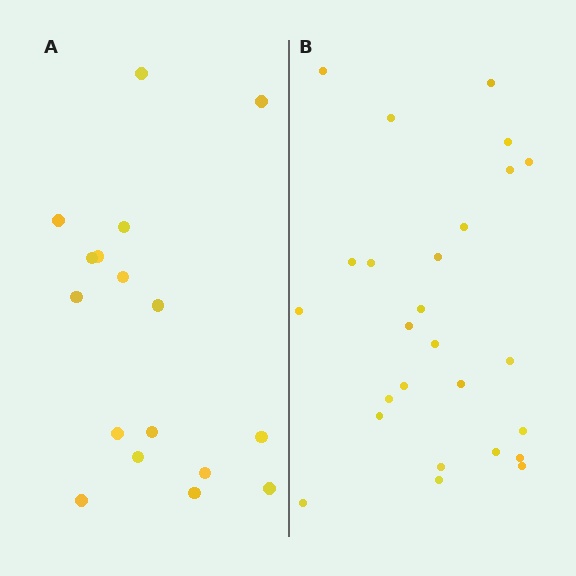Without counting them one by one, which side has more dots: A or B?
Region B (the right region) has more dots.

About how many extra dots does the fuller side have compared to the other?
Region B has roughly 8 or so more dots than region A.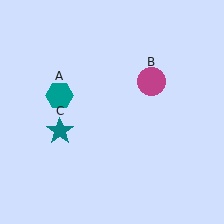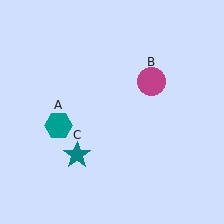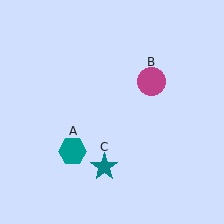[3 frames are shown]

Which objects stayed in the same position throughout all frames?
Magenta circle (object B) remained stationary.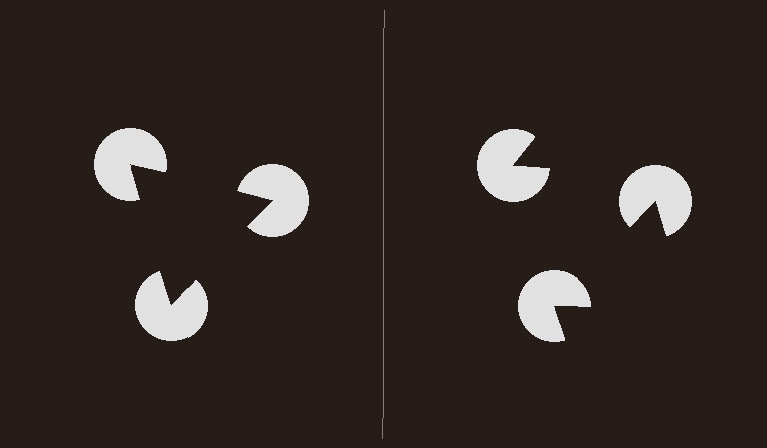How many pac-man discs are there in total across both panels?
6 — 3 on each side.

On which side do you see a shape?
An illusory triangle appears on the left side. On the right side the wedge cuts are rotated, so no coherent shape forms.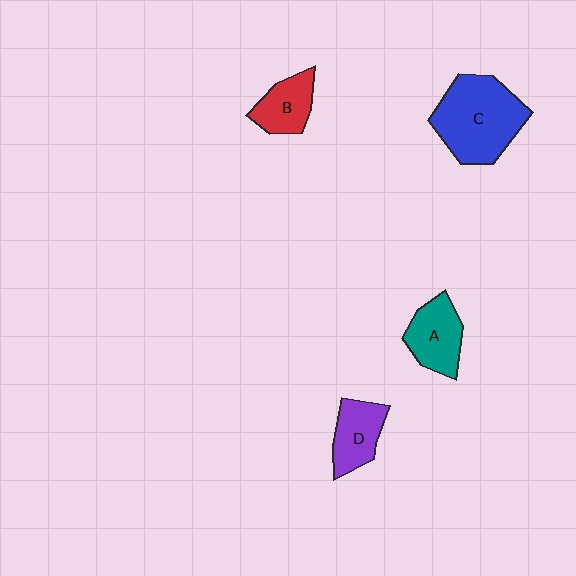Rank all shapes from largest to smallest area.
From largest to smallest: C (blue), A (teal), D (purple), B (red).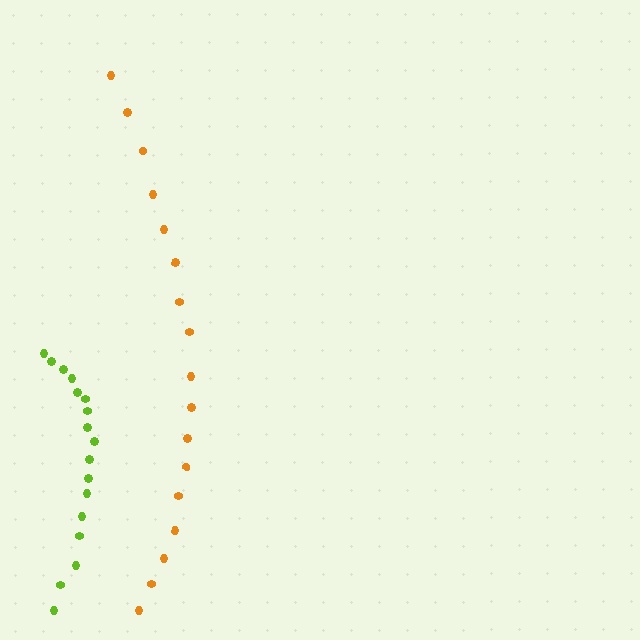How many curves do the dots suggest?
There are 2 distinct paths.